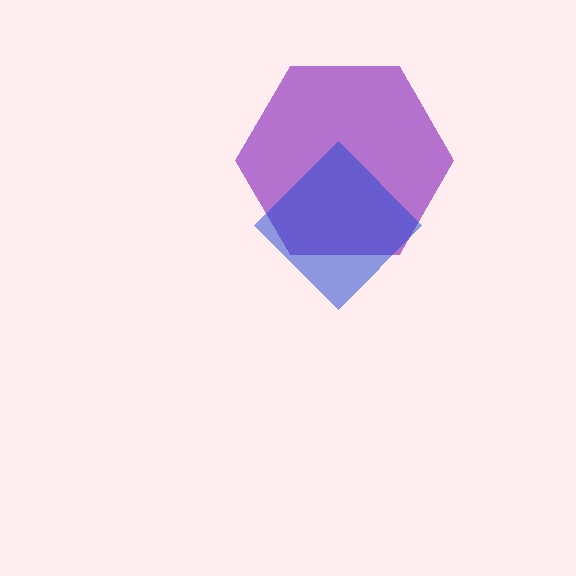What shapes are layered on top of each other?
The layered shapes are: a purple hexagon, a blue diamond.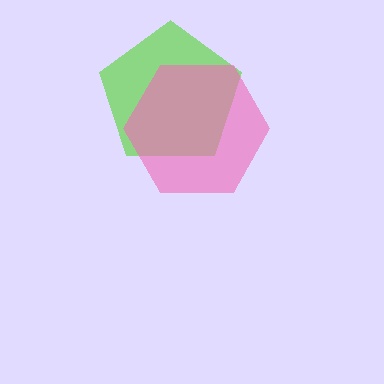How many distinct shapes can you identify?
There are 2 distinct shapes: a lime pentagon, a pink hexagon.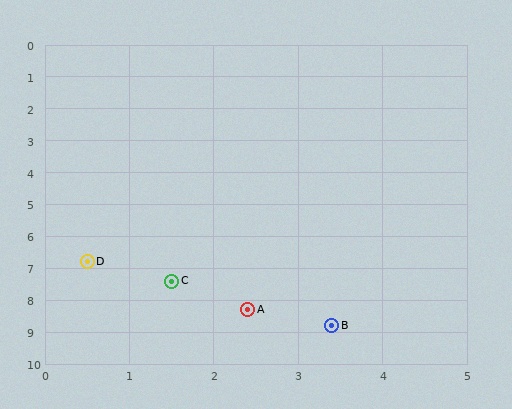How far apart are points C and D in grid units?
Points C and D are about 1.2 grid units apart.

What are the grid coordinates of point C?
Point C is at approximately (1.5, 7.4).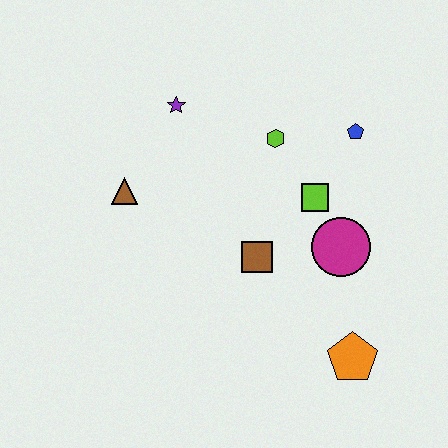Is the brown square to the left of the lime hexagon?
Yes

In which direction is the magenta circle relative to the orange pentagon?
The magenta circle is above the orange pentagon.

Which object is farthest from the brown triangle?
The orange pentagon is farthest from the brown triangle.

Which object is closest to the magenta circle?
The lime square is closest to the magenta circle.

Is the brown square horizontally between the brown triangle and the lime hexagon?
Yes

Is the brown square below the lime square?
Yes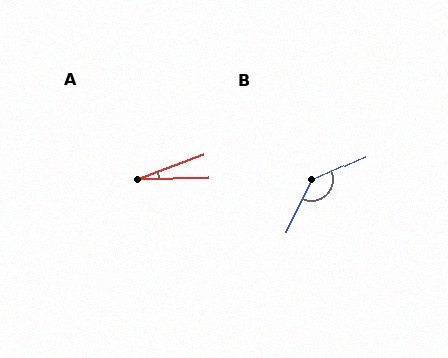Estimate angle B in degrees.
Approximately 140 degrees.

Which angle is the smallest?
A, at approximately 19 degrees.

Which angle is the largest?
B, at approximately 140 degrees.